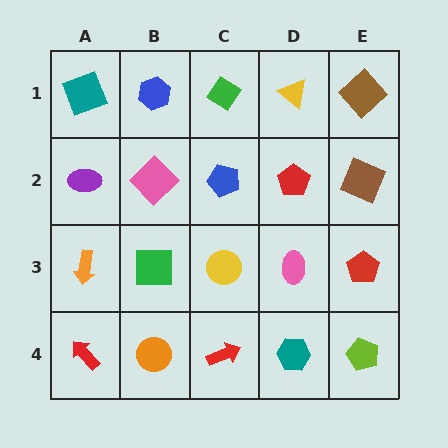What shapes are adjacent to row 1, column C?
A blue pentagon (row 2, column C), a blue hexagon (row 1, column B), a yellow triangle (row 1, column D).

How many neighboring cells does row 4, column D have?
3.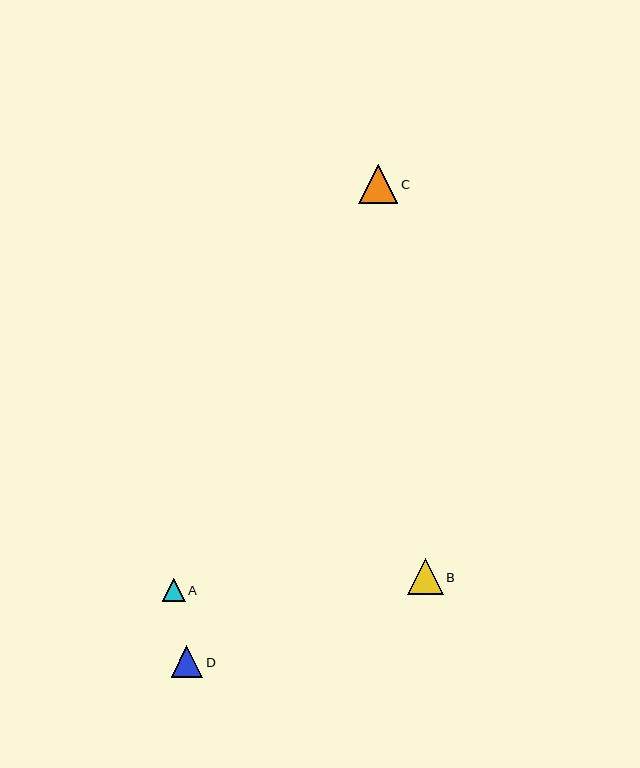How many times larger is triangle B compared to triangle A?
Triangle B is approximately 1.6 times the size of triangle A.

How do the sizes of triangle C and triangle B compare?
Triangle C and triangle B are approximately the same size.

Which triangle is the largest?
Triangle C is the largest with a size of approximately 39 pixels.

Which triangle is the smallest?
Triangle A is the smallest with a size of approximately 23 pixels.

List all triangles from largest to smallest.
From largest to smallest: C, B, D, A.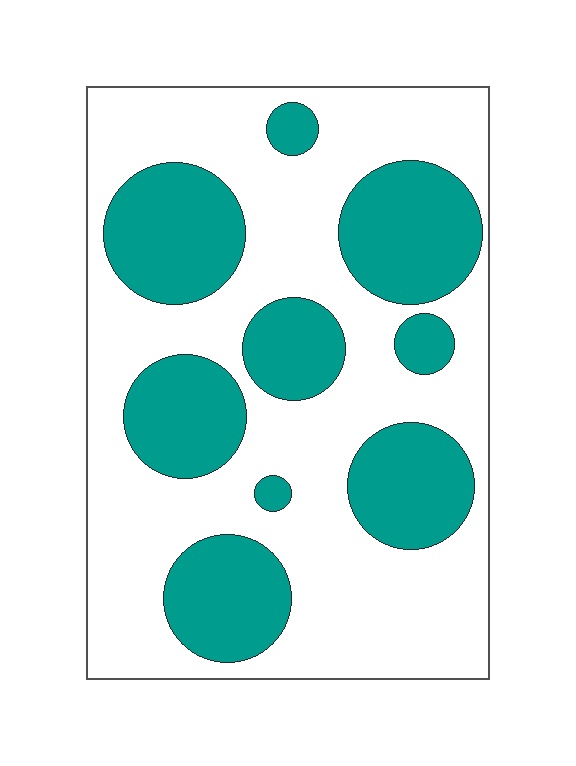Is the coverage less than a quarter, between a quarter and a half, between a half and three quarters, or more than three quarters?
Between a quarter and a half.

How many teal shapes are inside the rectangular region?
9.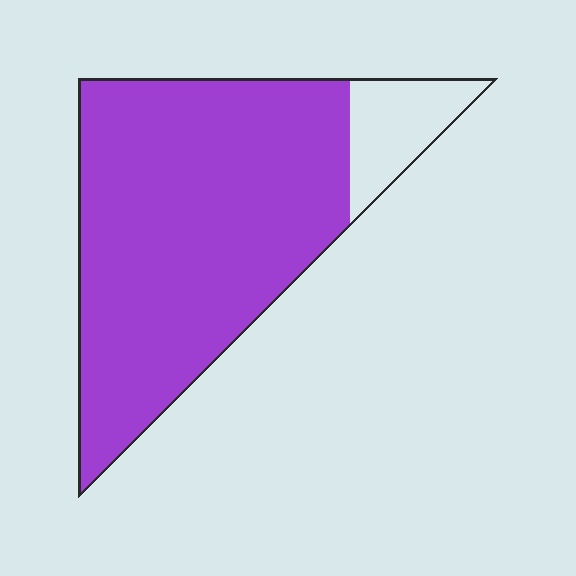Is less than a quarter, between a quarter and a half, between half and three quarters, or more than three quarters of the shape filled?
More than three quarters.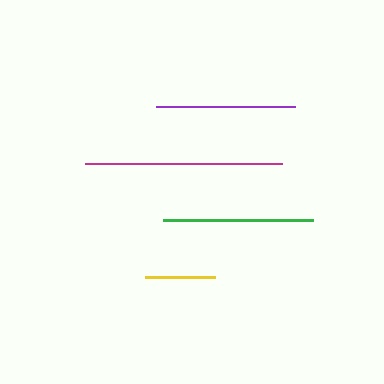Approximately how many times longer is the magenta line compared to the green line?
The magenta line is approximately 1.3 times the length of the green line.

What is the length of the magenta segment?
The magenta segment is approximately 197 pixels long.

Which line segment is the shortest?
The yellow line is the shortest at approximately 70 pixels.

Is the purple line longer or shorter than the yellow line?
The purple line is longer than the yellow line.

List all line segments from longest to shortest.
From longest to shortest: magenta, green, purple, yellow.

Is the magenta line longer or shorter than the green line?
The magenta line is longer than the green line.